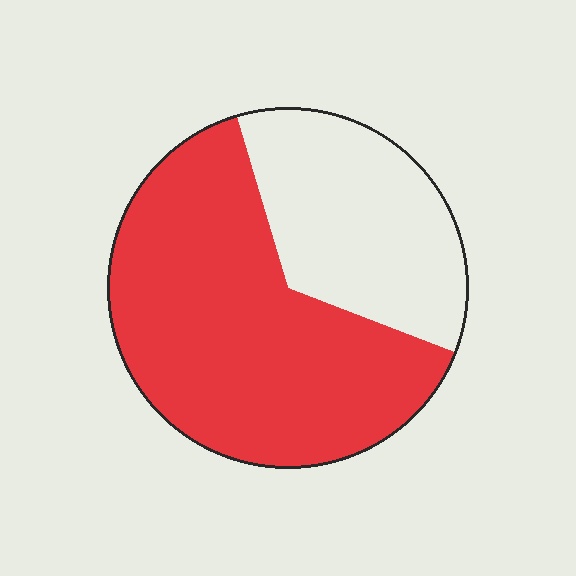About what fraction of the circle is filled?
About five eighths (5/8).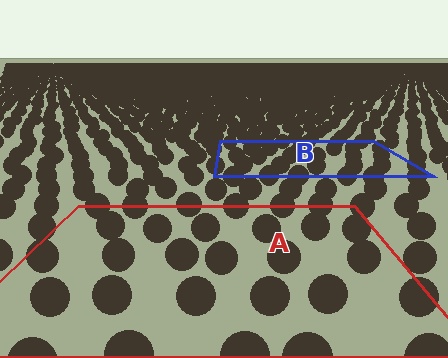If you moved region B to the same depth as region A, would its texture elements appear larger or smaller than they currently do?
They would appear larger. At a closer depth, the same texture elements are projected at a bigger on-screen size.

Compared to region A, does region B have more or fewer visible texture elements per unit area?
Region B has more texture elements per unit area — they are packed more densely because it is farther away.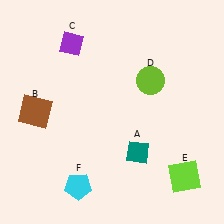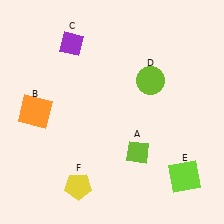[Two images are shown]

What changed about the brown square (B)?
In Image 1, B is brown. In Image 2, it changed to orange.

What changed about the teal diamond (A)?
In Image 1, A is teal. In Image 2, it changed to lime.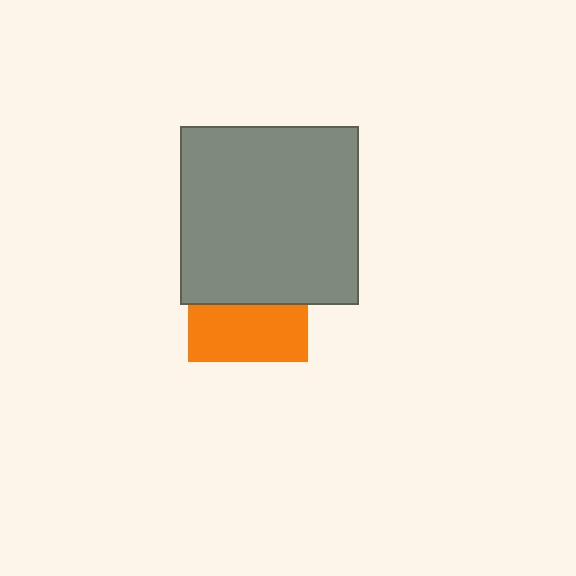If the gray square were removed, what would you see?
You would see the complete orange square.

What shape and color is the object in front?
The object in front is a gray square.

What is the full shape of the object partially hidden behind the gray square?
The partially hidden object is an orange square.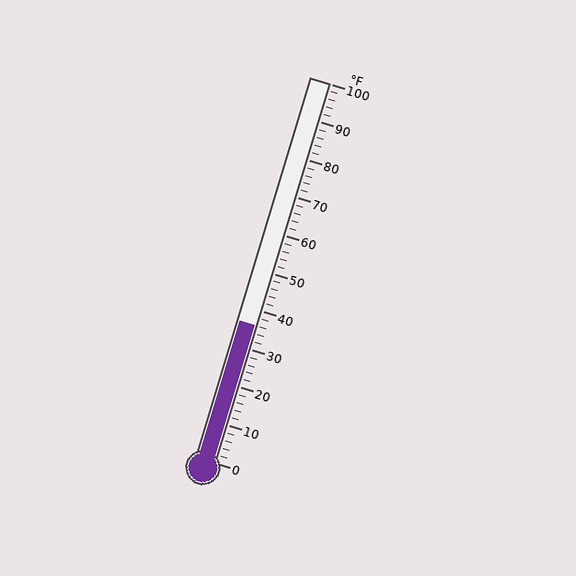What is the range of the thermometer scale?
The thermometer scale ranges from 0°F to 100°F.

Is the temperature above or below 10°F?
The temperature is above 10°F.